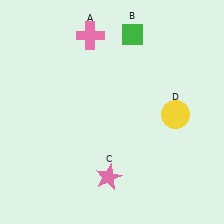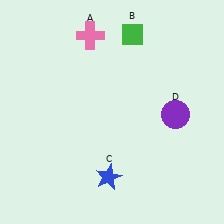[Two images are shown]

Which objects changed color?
C changed from pink to blue. D changed from yellow to purple.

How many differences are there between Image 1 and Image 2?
There are 2 differences between the two images.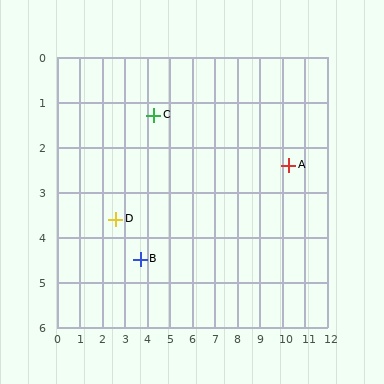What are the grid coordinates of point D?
Point D is at approximately (2.6, 3.6).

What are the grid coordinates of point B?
Point B is at approximately (3.7, 4.5).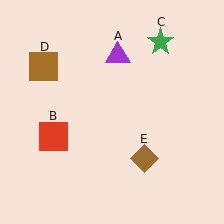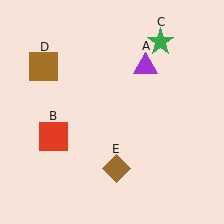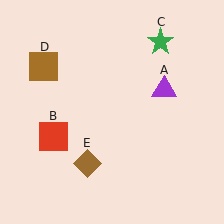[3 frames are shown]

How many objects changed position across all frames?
2 objects changed position: purple triangle (object A), brown diamond (object E).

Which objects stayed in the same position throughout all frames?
Red square (object B) and green star (object C) and brown square (object D) remained stationary.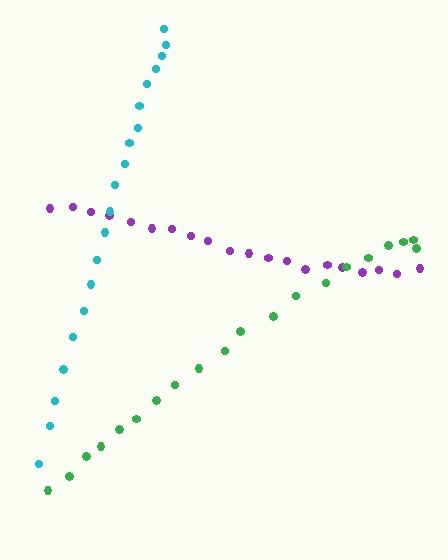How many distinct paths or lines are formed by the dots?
There are 3 distinct paths.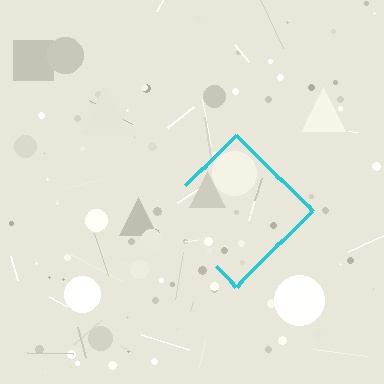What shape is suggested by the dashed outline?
The dashed outline suggests a diamond.